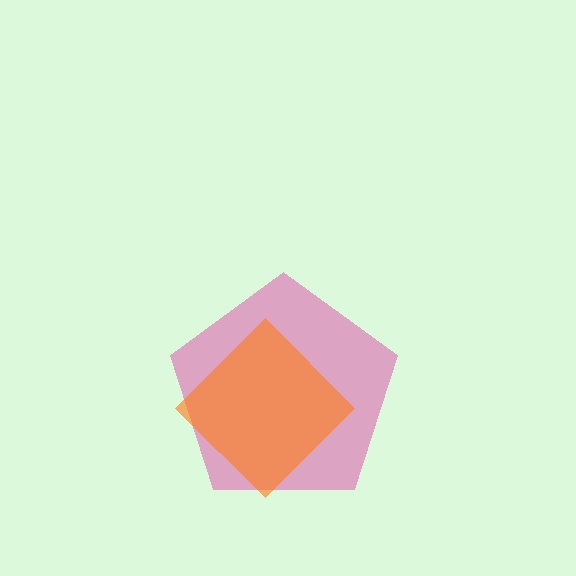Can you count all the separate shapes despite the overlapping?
Yes, there are 2 separate shapes.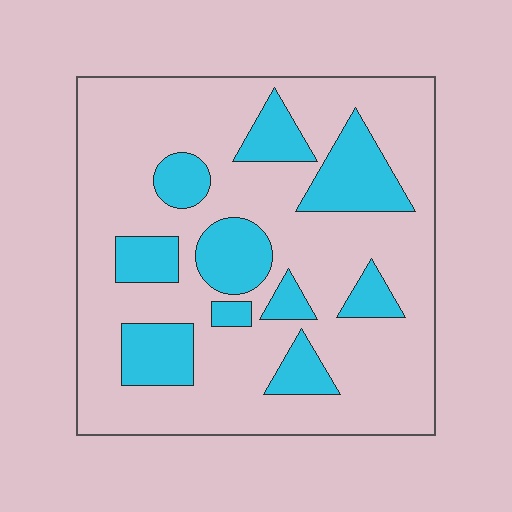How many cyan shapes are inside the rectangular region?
10.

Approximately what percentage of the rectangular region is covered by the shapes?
Approximately 25%.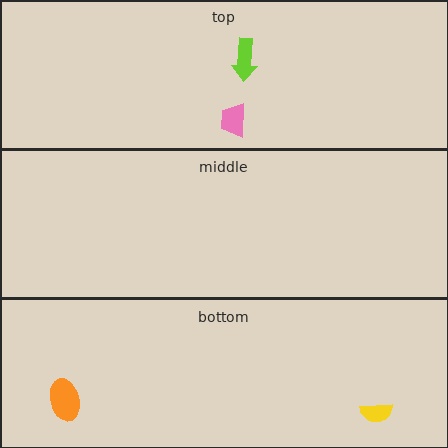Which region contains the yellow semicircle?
The bottom region.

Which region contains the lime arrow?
The top region.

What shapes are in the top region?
The pink trapezoid, the lime arrow.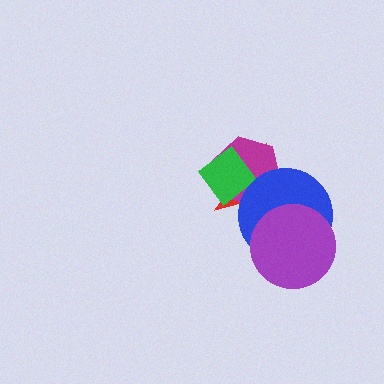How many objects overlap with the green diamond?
2 objects overlap with the green diamond.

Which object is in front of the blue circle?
The purple circle is in front of the blue circle.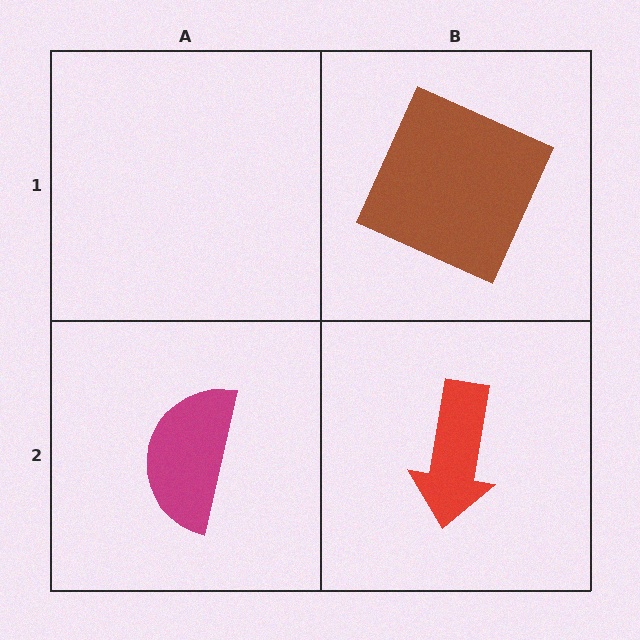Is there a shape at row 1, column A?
No, that cell is empty.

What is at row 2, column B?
A red arrow.